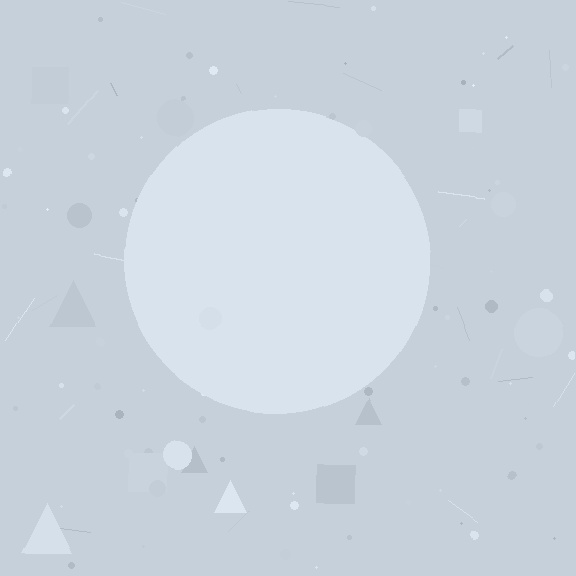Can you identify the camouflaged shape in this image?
The camouflaged shape is a circle.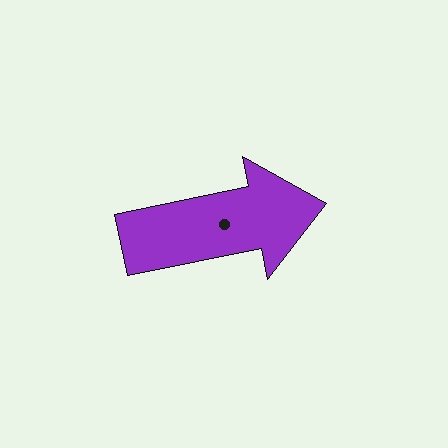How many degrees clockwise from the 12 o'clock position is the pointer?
Approximately 78 degrees.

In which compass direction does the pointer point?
East.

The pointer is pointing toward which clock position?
Roughly 3 o'clock.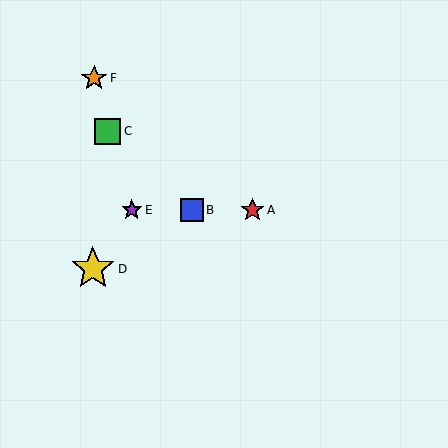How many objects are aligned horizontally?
3 objects (A, B, E) are aligned horizontally.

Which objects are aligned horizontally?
Objects A, B, E are aligned horizontally.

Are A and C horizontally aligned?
No, A is at y≈210 and C is at y≈131.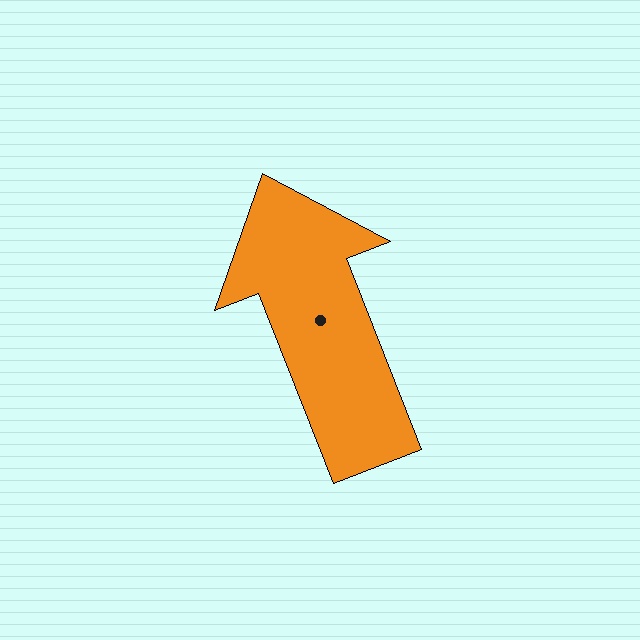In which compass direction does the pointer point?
North.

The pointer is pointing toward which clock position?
Roughly 11 o'clock.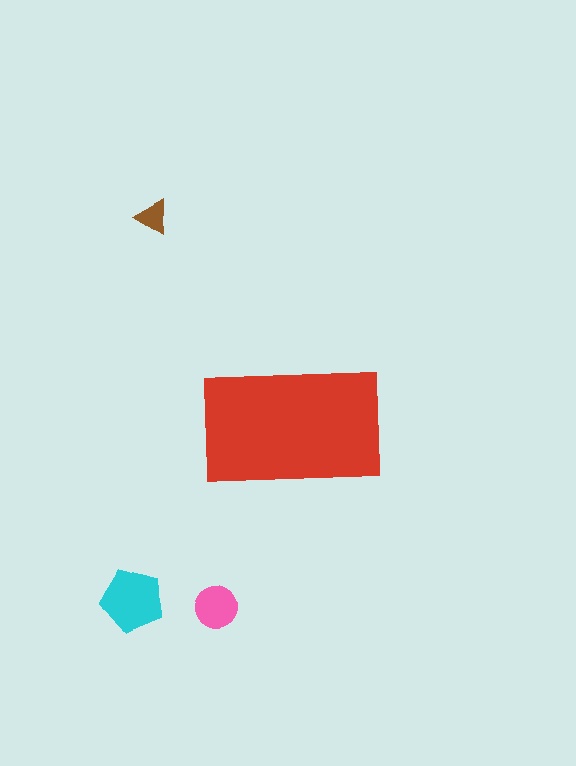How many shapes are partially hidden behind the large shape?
0 shapes are partially hidden.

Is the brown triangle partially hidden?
No, the brown triangle is fully visible.